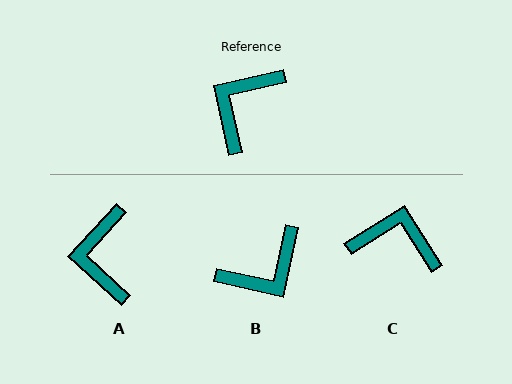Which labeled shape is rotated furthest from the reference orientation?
B, about 155 degrees away.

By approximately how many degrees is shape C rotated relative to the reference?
Approximately 71 degrees clockwise.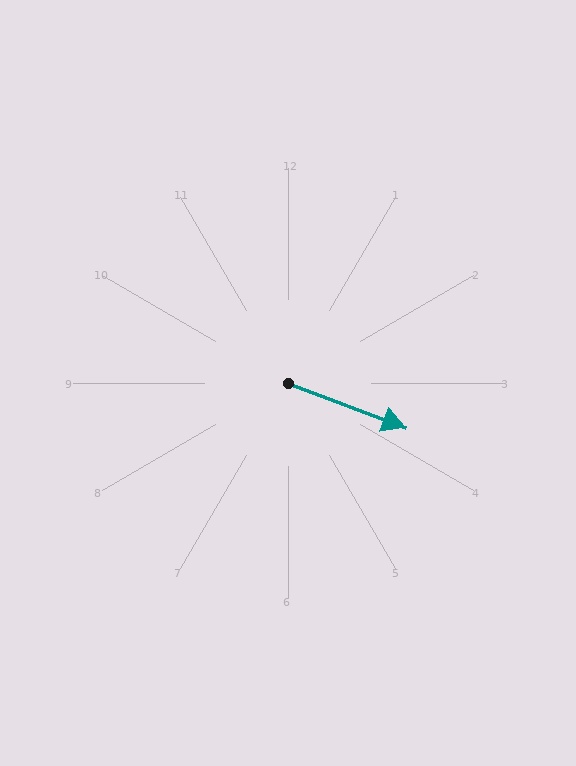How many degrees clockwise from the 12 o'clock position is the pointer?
Approximately 111 degrees.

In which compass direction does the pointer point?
East.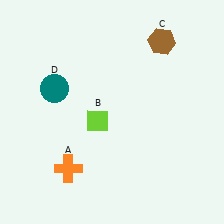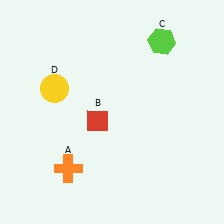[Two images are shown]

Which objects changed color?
B changed from lime to red. C changed from brown to lime. D changed from teal to yellow.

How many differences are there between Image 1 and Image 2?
There are 3 differences between the two images.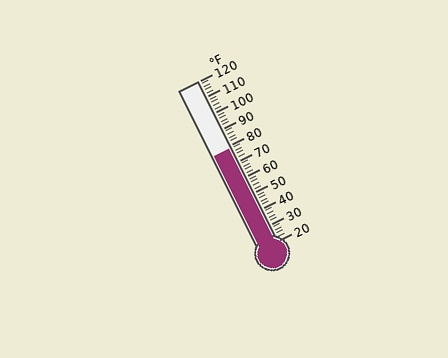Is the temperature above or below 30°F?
The temperature is above 30°F.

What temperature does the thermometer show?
The thermometer shows approximately 78°F.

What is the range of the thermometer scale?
The thermometer scale ranges from 20°F to 120°F.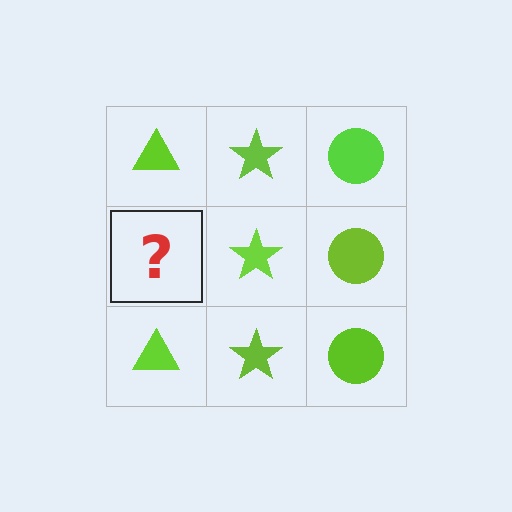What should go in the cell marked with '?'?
The missing cell should contain a lime triangle.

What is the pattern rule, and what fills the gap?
The rule is that each column has a consistent shape. The gap should be filled with a lime triangle.